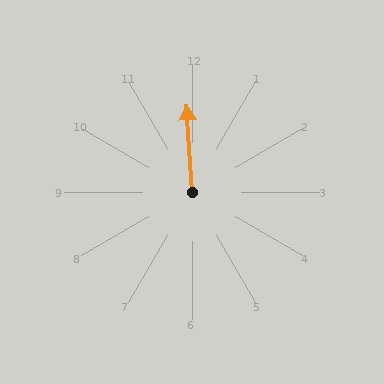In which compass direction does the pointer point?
North.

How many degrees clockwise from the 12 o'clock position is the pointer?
Approximately 356 degrees.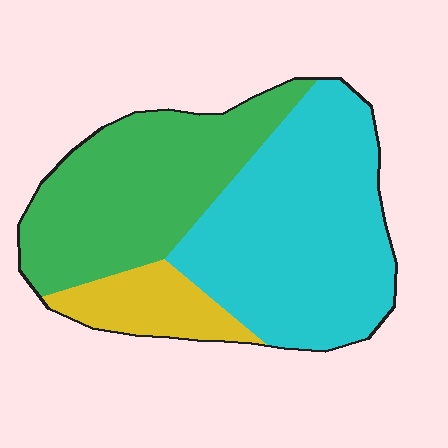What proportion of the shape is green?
Green covers about 40% of the shape.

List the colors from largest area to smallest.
From largest to smallest: cyan, green, yellow.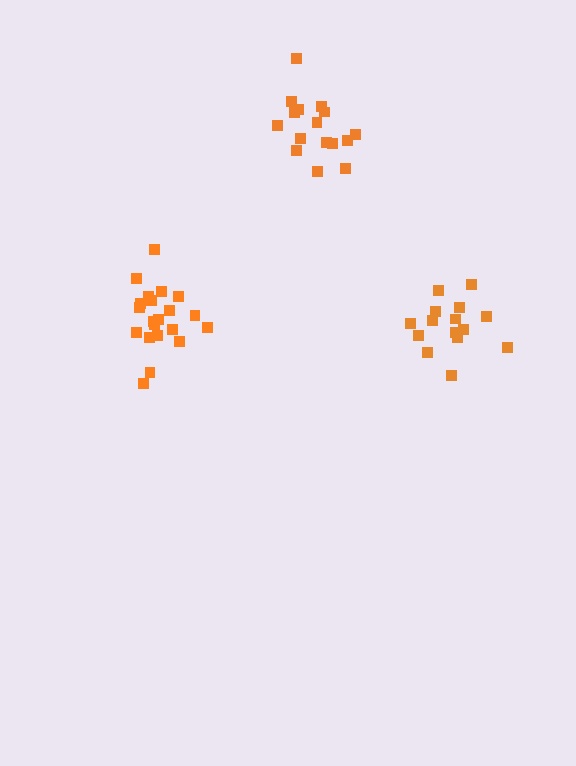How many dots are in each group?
Group 1: 15 dots, Group 2: 16 dots, Group 3: 21 dots (52 total).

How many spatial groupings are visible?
There are 3 spatial groupings.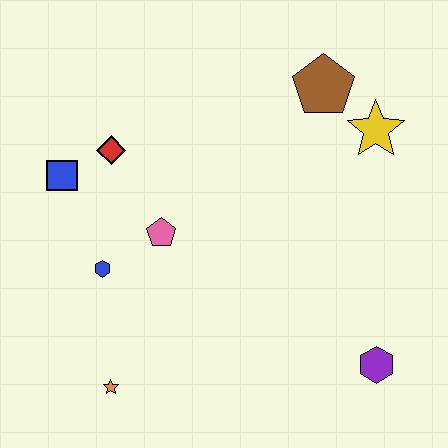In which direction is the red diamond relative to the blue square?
The red diamond is to the right of the blue square.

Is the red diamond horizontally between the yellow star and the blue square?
Yes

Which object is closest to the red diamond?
The blue square is closest to the red diamond.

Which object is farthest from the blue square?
The purple hexagon is farthest from the blue square.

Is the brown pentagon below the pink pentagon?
No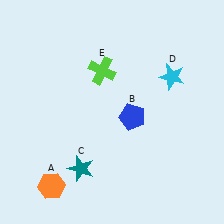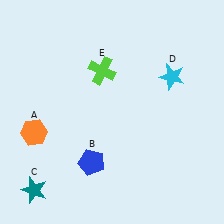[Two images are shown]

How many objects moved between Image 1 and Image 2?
3 objects moved between the two images.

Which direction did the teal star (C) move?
The teal star (C) moved left.